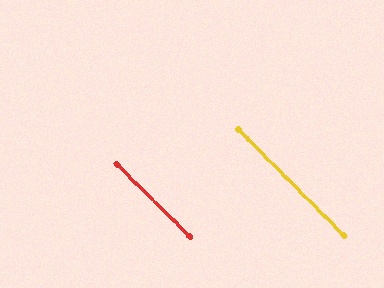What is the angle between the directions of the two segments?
Approximately 0 degrees.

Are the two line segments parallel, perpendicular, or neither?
Parallel — their directions differ by only 0.3°.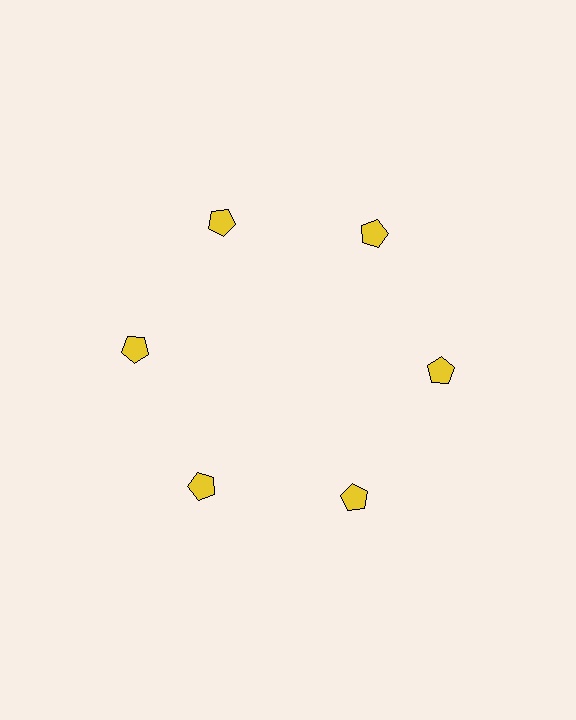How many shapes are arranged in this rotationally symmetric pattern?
There are 6 shapes, arranged in 6 groups of 1.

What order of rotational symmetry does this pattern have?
This pattern has 6-fold rotational symmetry.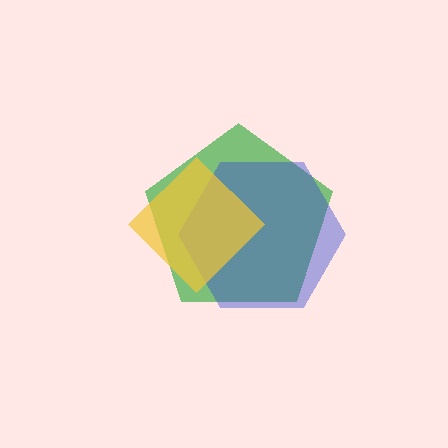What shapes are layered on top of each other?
The layered shapes are: a green pentagon, a blue hexagon, a yellow diamond.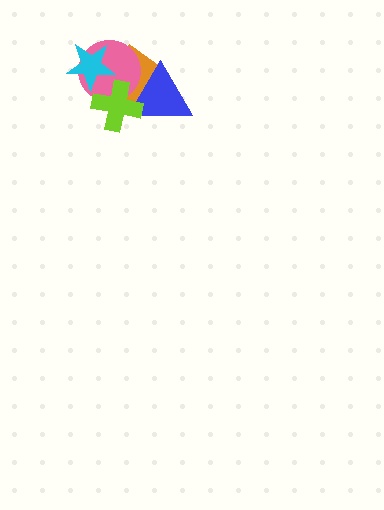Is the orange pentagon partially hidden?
Yes, it is partially covered by another shape.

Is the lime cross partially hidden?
No, no other shape covers it.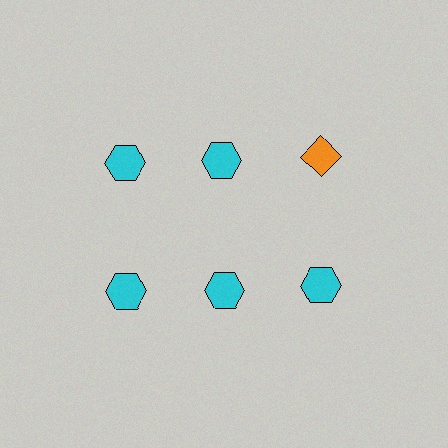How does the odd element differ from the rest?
It differs in both color (orange instead of cyan) and shape (diamond instead of hexagon).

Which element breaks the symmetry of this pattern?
The orange diamond in the top row, center column breaks the symmetry. All other shapes are cyan hexagons.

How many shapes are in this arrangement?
There are 6 shapes arranged in a grid pattern.